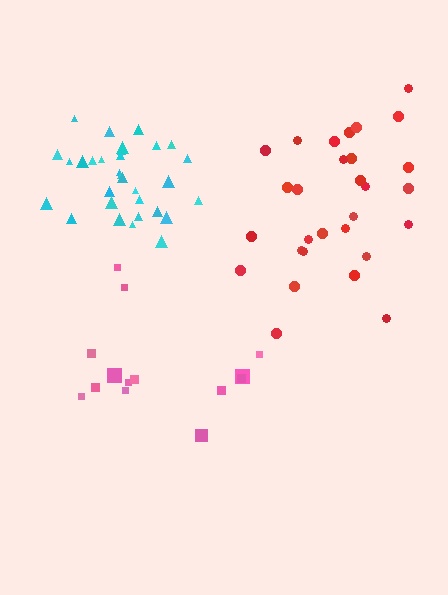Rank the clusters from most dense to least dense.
cyan, red, pink.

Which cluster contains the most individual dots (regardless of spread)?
Cyan (32).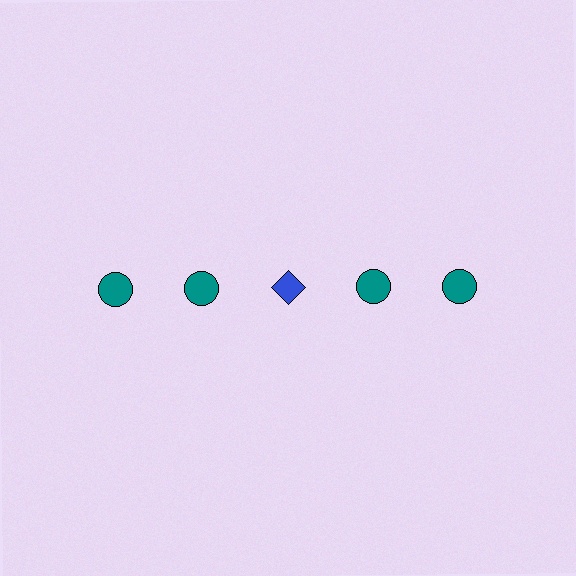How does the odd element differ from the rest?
It differs in both color (blue instead of teal) and shape (diamond instead of circle).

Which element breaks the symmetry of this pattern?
The blue diamond in the top row, center column breaks the symmetry. All other shapes are teal circles.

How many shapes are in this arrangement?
There are 5 shapes arranged in a grid pattern.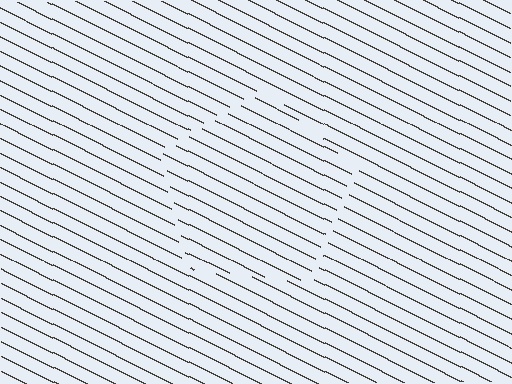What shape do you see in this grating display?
An illusory pentagon. The interior of the shape contains the same grating, shifted by half a period — the contour is defined by the phase discontinuity where line-ends from the inner and outer gratings abut.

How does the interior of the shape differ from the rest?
The interior of the shape contains the same grating, shifted by half a period — the contour is defined by the phase discontinuity where line-ends from the inner and outer gratings abut.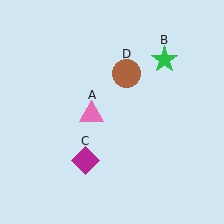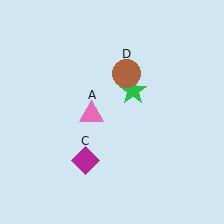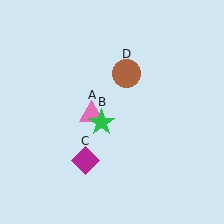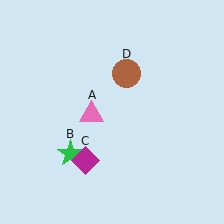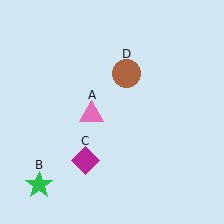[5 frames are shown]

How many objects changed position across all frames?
1 object changed position: green star (object B).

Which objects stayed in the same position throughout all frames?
Pink triangle (object A) and magenta diamond (object C) and brown circle (object D) remained stationary.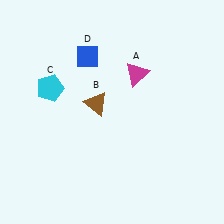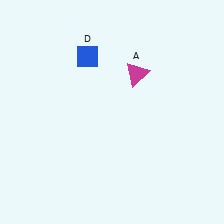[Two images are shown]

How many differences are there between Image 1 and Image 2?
There are 2 differences between the two images.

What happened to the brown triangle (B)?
The brown triangle (B) was removed in Image 2. It was in the top-left area of Image 1.